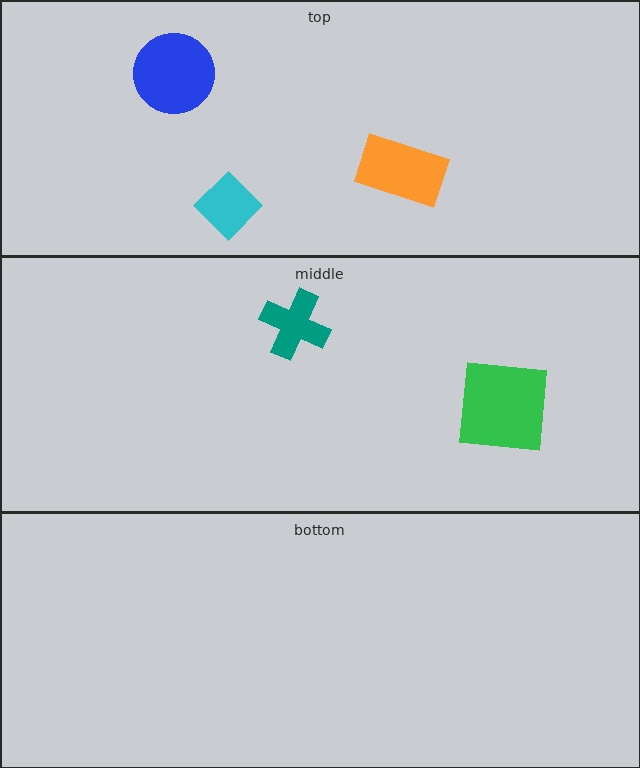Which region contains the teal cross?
The middle region.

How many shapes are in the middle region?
2.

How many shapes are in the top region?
3.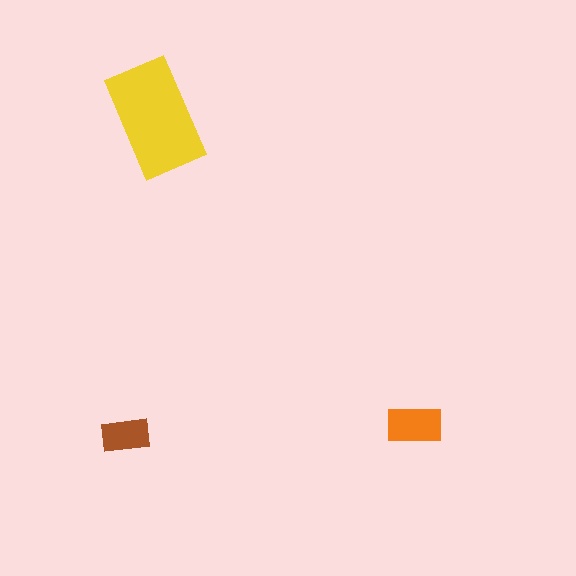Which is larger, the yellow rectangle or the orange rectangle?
The yellow one.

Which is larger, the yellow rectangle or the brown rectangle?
The yellow one.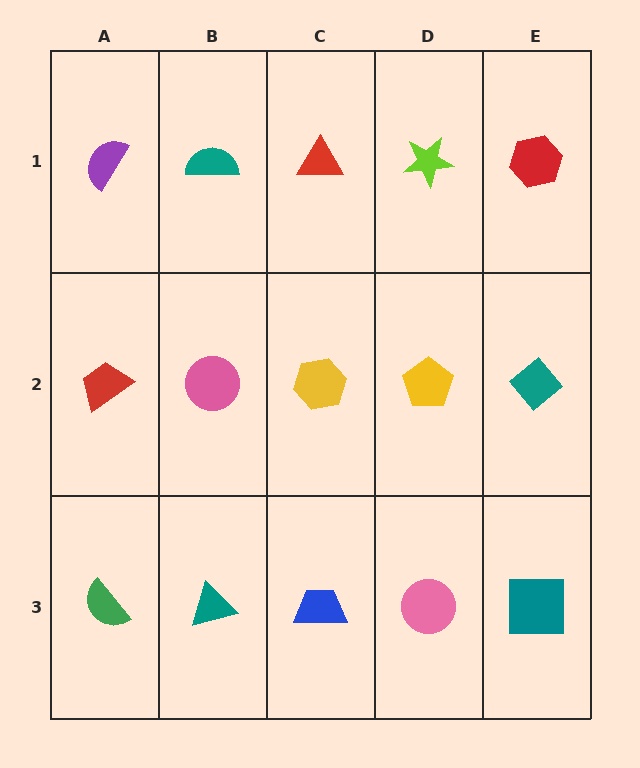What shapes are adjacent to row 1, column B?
A pink circle (row 2, column B), a purple semicircle (row 1, column A), a red triangle (row 1, column C).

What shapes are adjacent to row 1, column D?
A yellow pentagon (row 2, column D), a red triangle (row 1, column C), a red hexagon (row 1, column E).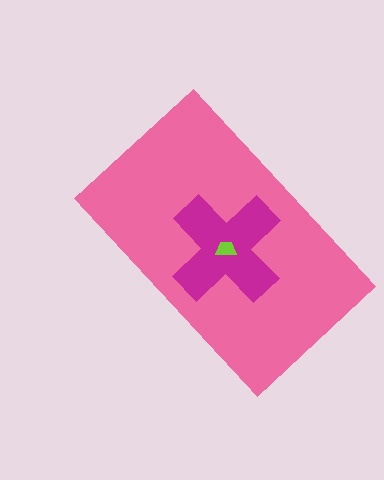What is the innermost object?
The lime trapezoid.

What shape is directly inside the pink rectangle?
The magenta cross.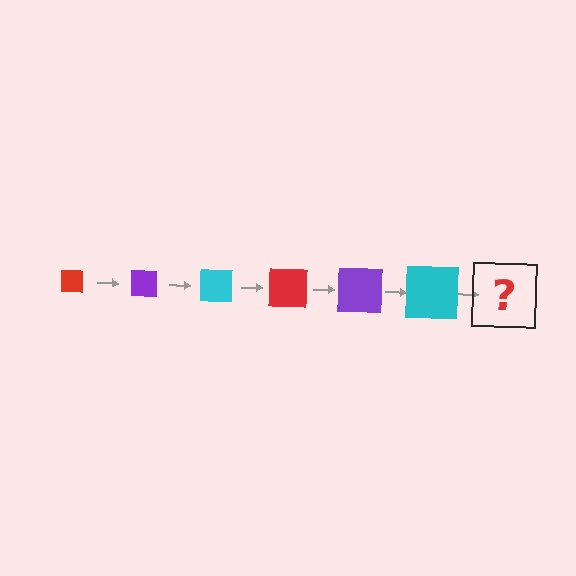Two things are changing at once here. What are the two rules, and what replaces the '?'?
The two rules are that the square grows larger each step and the color cycles through red, purple, and cyan. The '?' should be a red square, larger than the previous one.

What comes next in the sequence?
The next element should be a red square, larger than the previous one.